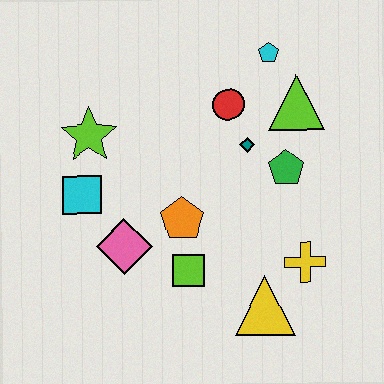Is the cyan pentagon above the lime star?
Yes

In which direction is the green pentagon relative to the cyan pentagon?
The green pentagon is below the cyan pentagon.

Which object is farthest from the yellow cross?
The lime star is farthest from the yellow cross.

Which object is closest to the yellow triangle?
The yellow cross is closest to the yellow triangle.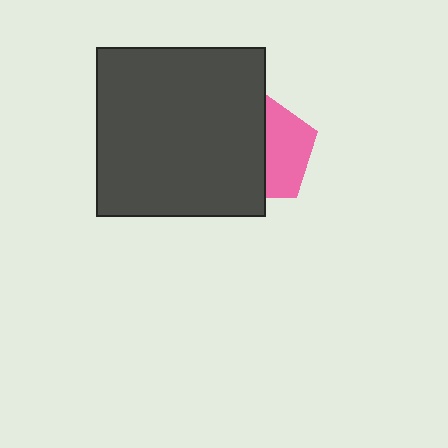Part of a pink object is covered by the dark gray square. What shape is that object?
It is a pentagon.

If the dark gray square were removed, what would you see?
You would see the complete pink pentagon.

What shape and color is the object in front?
The object in front is a dark gray square.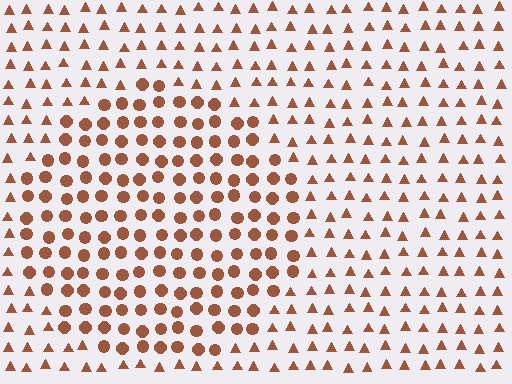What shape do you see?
I see a circle.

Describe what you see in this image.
The image is filled with small brown elements arranged in a uniform grid. A circle-shaped region contains circles, while the surrounding area contains triangles. The boundary is defined purely by the change in element shape.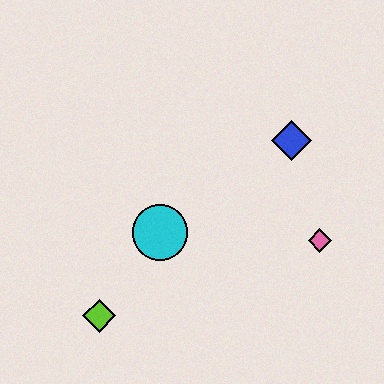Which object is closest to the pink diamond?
The blue diamond is closest to the pink diamond.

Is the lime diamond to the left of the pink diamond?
Yes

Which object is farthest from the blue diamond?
The lime diamond is farthest from the blue diamond.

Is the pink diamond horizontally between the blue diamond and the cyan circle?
No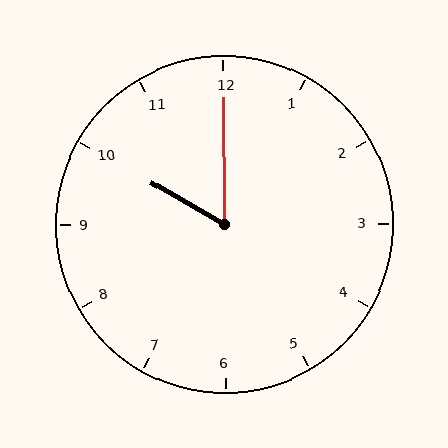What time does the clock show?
10:00.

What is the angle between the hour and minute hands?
Approximately 60 degrees.